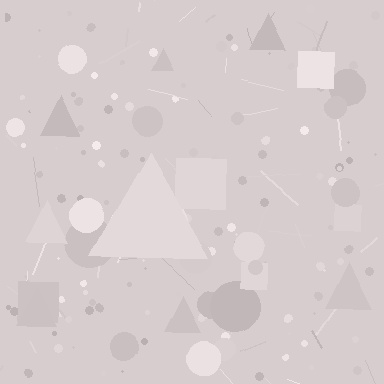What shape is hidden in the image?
A triangle is hidden in the image.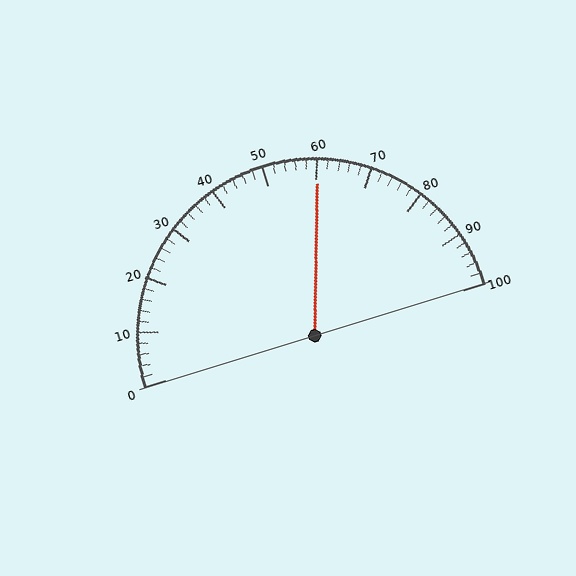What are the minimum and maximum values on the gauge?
The gauge ranges from 0 to 100.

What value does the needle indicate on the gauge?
The needle indicates approximately 60.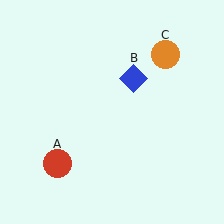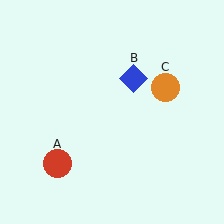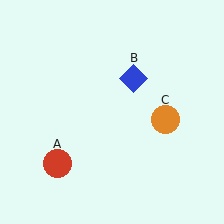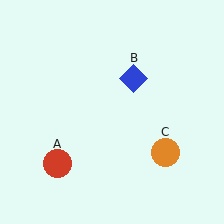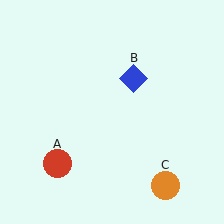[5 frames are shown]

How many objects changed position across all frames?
1 object changed position: orange circle (object C).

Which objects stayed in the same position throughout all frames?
Red circle (object A) and blue diamond (object B) remained stationary.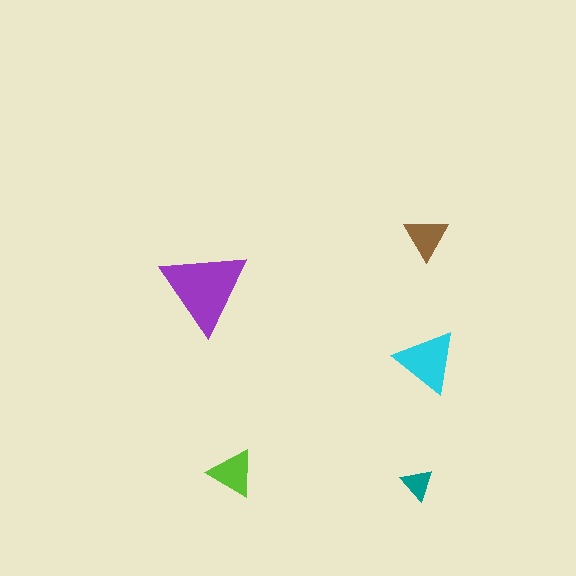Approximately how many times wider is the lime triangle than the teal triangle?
About 1.5 times wider.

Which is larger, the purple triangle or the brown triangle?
The purple one.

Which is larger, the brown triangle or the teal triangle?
The brown one.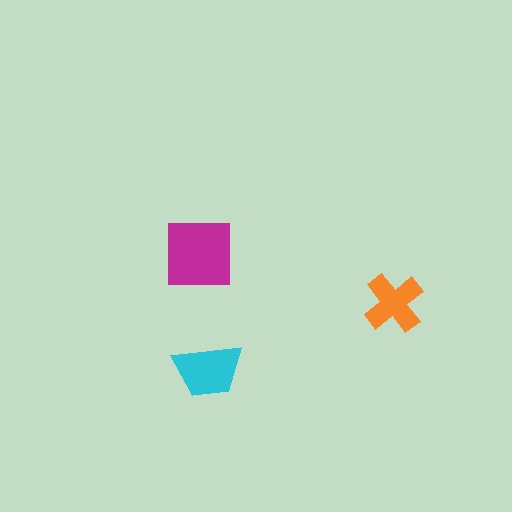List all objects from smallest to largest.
The orange cross, the cyan trapezoid, the magenta square.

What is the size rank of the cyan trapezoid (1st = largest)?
2nd.